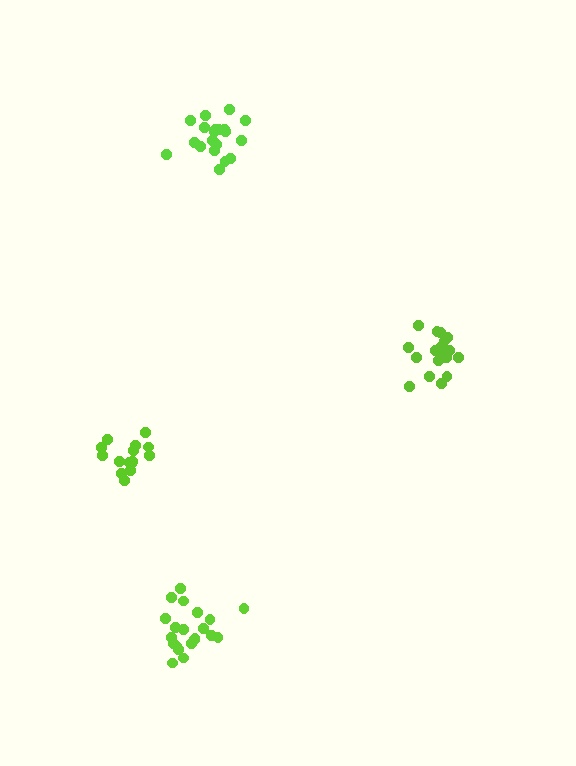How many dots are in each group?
Group 1: 19 dots, Group 2: 21 dots, Group 3: 21 dots, Group 4: 15 dots (76 total).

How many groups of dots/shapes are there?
There are 4 groups.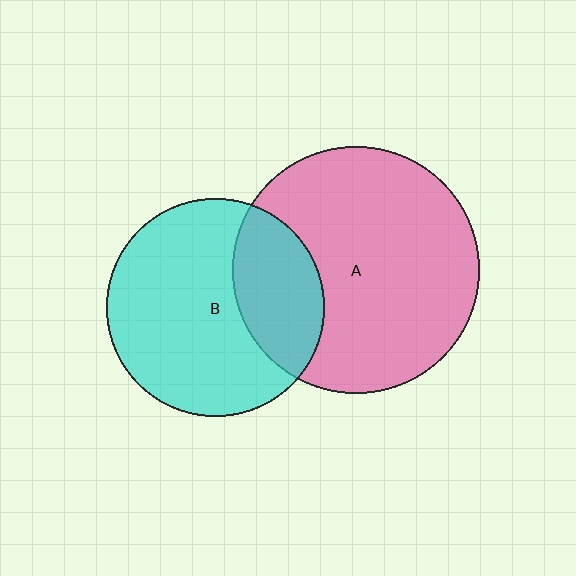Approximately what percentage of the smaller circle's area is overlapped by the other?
Approximately 30%.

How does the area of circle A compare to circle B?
Approximately 1.3 times.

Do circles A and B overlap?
Yes.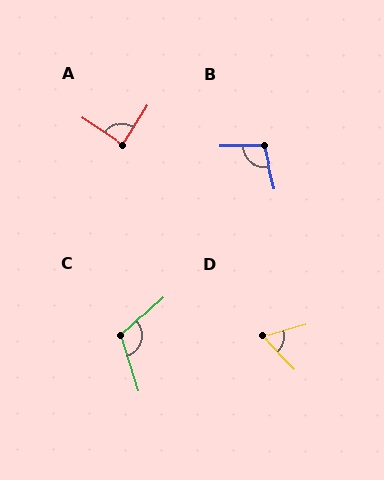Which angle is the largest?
C, at approximately 115 degrees.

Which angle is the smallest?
D, at approximately 62 degrees.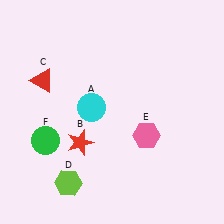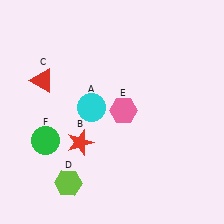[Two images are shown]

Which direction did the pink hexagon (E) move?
The pink hexagon (E) moved up.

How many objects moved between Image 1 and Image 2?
1 object moved between the two images.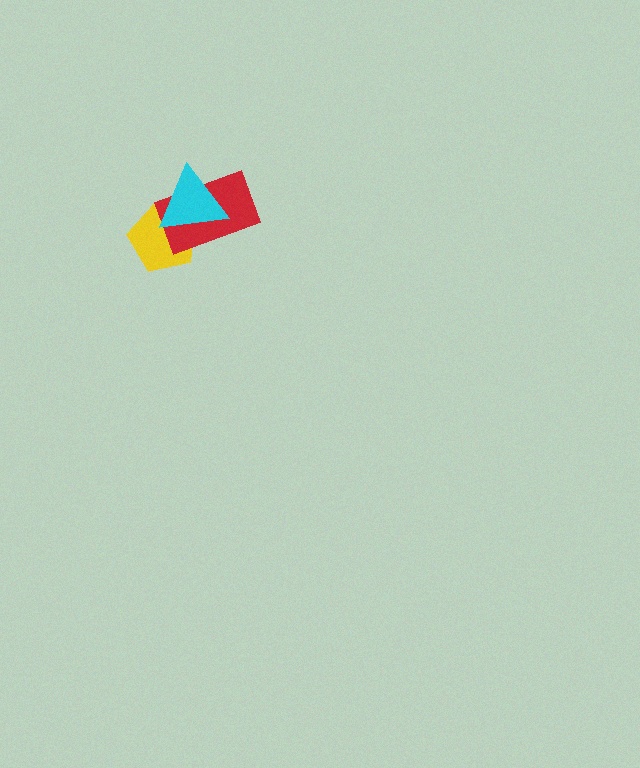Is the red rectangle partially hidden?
Yes, it is partially covered by another shape.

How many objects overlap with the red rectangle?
2 objects overlap with the red rectangle.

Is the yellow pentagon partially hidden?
Yes, it is partially covered by another shape.